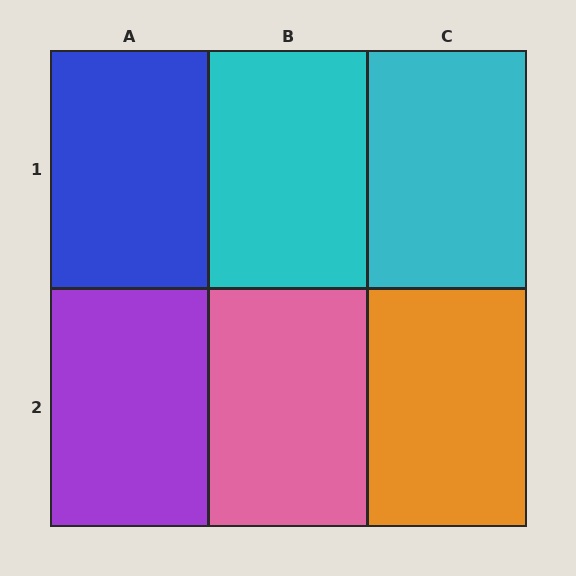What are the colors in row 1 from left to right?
Blue, cyan, cyan.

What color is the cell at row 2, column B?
Pink.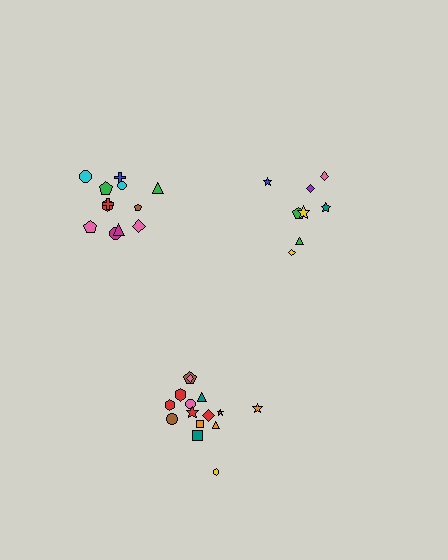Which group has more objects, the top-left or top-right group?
The top-left group.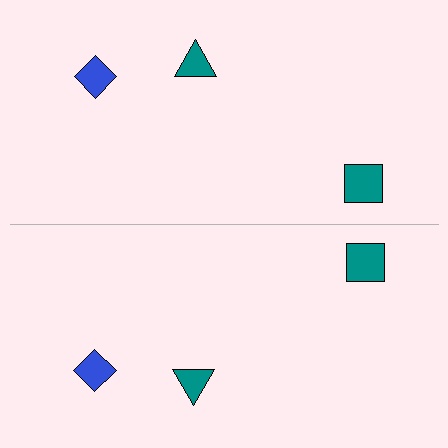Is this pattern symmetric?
Yes, this pattern has bilateral (reflection) symmetry.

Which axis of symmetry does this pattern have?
The pattern has a horizontal axis of symmetry running through the center of the image.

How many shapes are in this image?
There are 6 shapes in this image.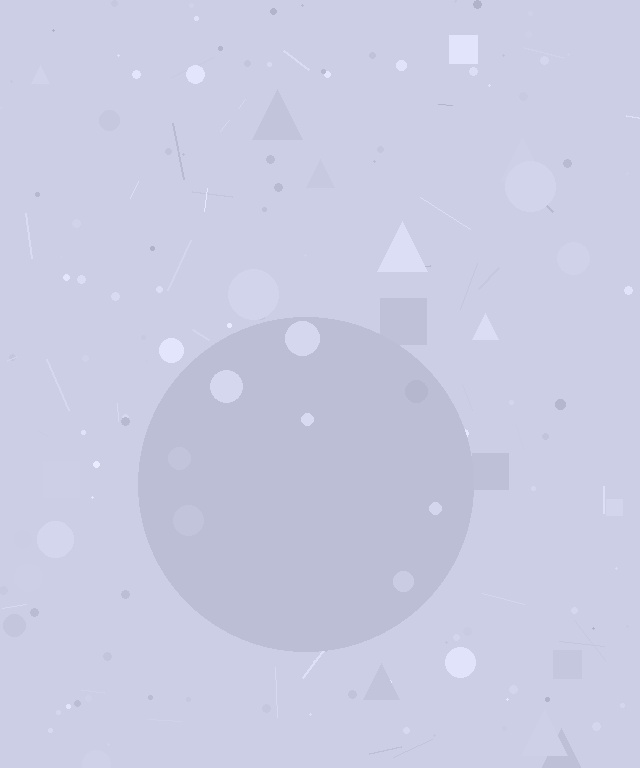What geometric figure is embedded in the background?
A circle is embedded in the background.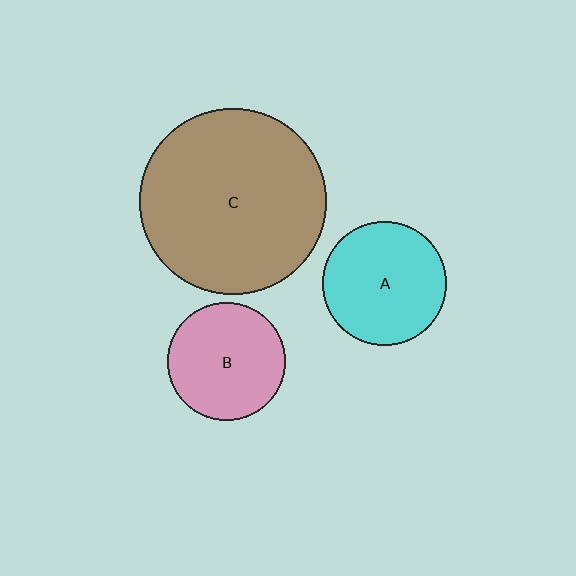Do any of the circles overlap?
No, none of the circles overlap.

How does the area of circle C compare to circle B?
Approximately 2.5 times.